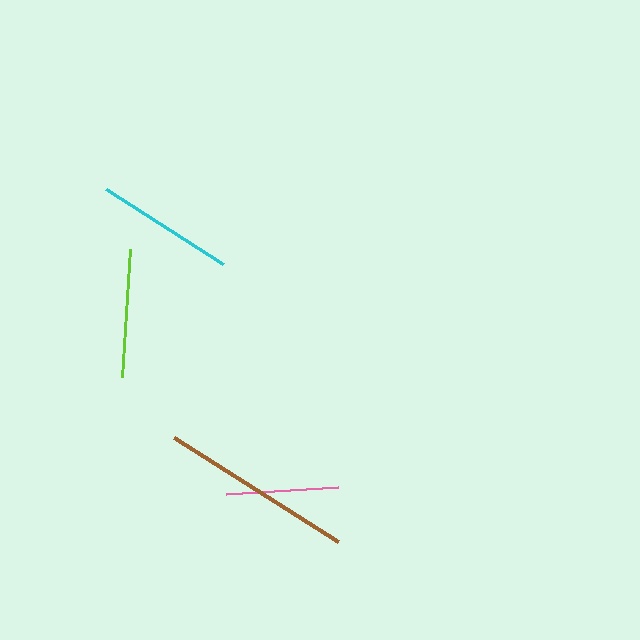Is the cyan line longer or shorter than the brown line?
The brown line is longer than the cyan line.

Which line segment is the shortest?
The pink line is the shortest at approximately 112 pixels.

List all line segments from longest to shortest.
From longest to shortest: brown, cyan, lime, pink.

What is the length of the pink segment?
The pink segment is approximately 112 pixels long.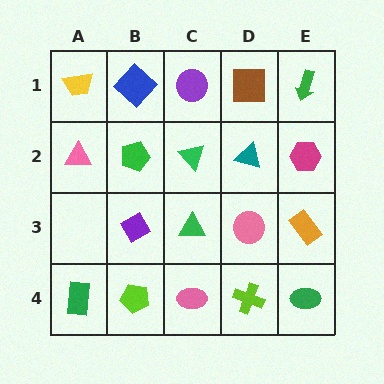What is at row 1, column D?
A brown square.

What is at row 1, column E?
A green arrow.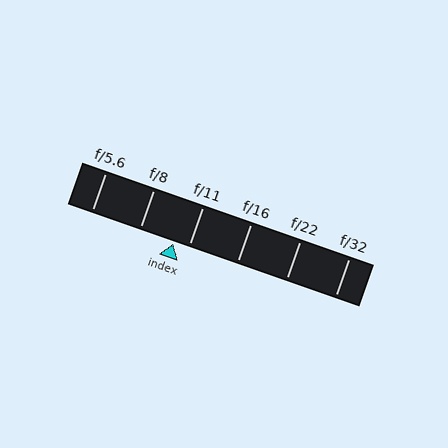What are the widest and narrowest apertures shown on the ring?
The widest aperture shown is f/5.6 and the narrowest is f/32.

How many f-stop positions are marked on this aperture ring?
There are 6 f-stop positions marked.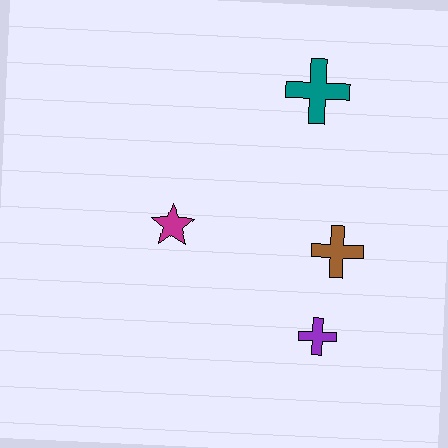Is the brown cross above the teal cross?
No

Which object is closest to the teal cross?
The brown cross is closest to the teal cross.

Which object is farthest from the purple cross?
The teal cross is farthest from the purple cross.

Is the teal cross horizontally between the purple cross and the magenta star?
Yes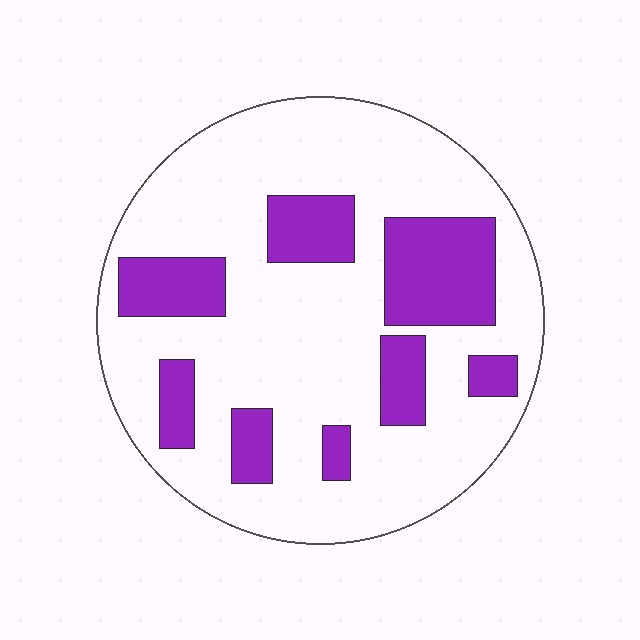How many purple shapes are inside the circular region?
8.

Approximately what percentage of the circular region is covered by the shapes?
Approximately 25%.